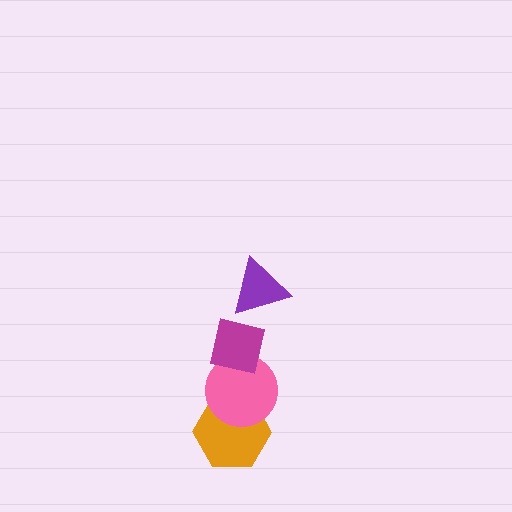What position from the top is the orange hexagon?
The orange hexagon is 4th from the top.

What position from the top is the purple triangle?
The purple triangle is 1st from the top.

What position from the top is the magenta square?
The magenta square is 2nd from the top.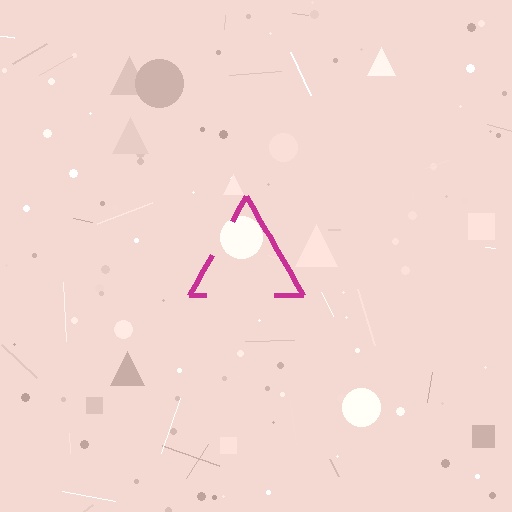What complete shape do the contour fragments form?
The contour fragments form a triangle.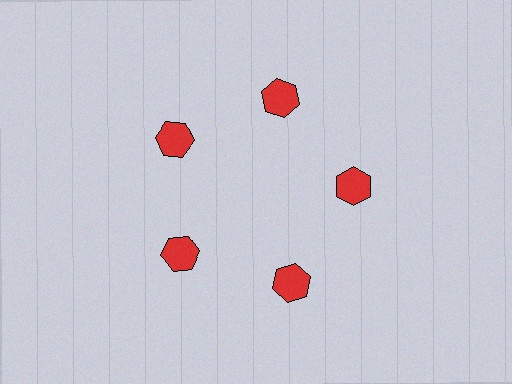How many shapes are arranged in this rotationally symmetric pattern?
There are 5 shapes, arranged in 5 groups of 1.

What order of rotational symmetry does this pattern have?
This pattern has 5-fold rotational symmetry.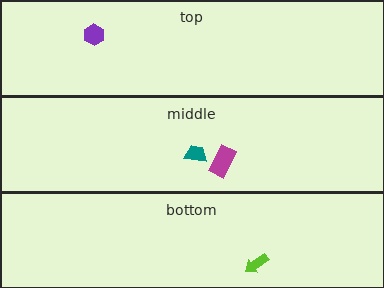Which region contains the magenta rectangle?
The middle region.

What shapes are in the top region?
The purple hexagon.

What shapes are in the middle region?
The magenta rectangle, the teal trapezoid.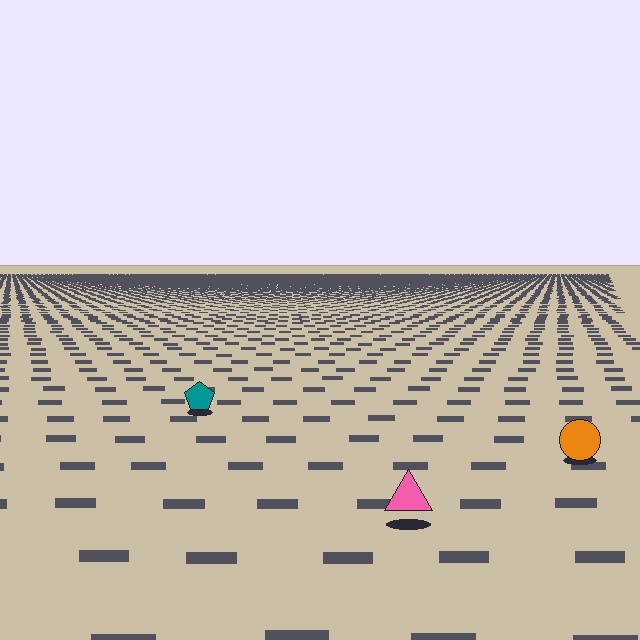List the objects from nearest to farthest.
From nearest to farthest: the pink triangle, the orange circle, the teal pentagon.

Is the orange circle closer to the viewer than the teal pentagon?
Yes. The orange circle is closer — you can tell from the texture gradient: the ground texture is coarser near it.